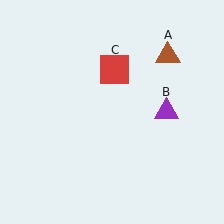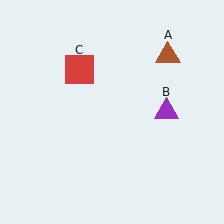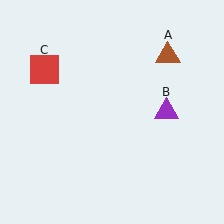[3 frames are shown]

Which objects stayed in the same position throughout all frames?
Brown triangle (object A) and purple triangle (object B) remained stationary.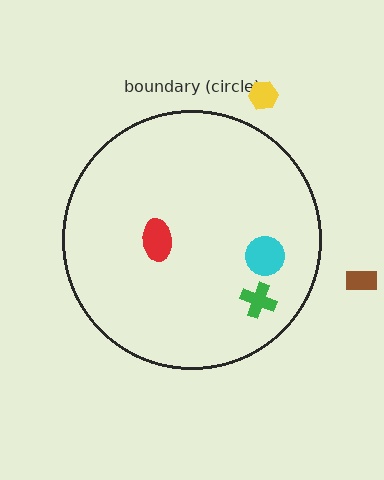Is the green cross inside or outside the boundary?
Inside.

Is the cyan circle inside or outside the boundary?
Inside.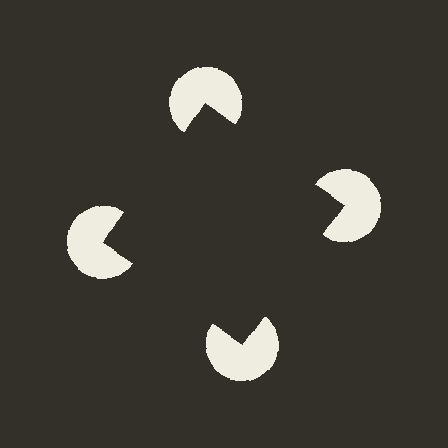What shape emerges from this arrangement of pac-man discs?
An illusory square — its edges are inferred from the aligned wedge cuts in the pac-man discs, not physically drawn.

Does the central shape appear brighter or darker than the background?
It typically appears slightly darker than the background, even though no actual brightness change is drawn.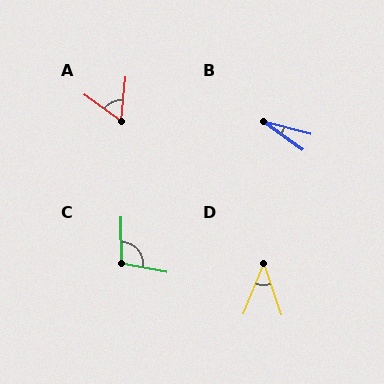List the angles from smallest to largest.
B (22°), D (41°), A (59°), C (101°).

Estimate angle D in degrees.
Approximately 41 degrees.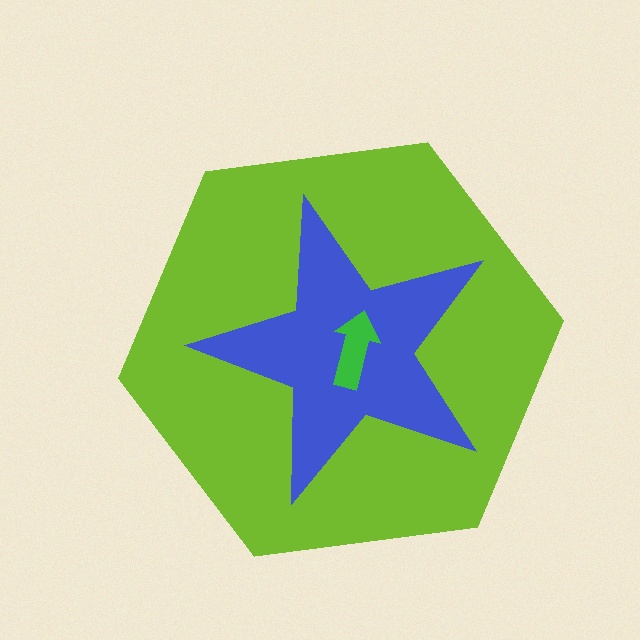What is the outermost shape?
The lime hexagon.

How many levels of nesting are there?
3.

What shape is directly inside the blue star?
The green arrow.